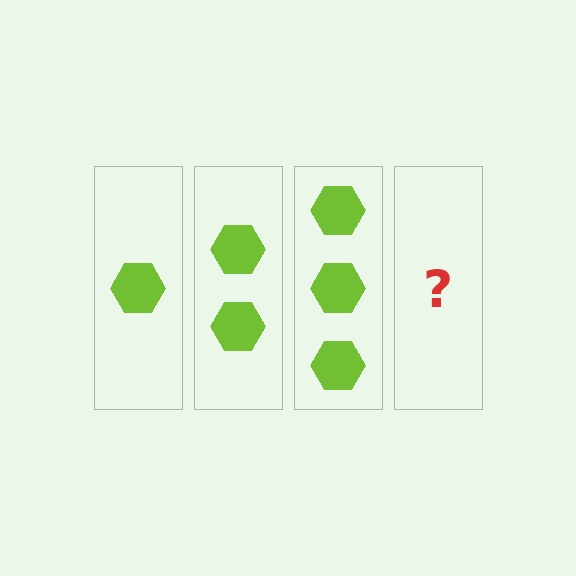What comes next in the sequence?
The next element should be 4 hexagons.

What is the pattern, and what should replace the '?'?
The pattern is that each step adds one more hexagon. The '?' should be 4 hexagons.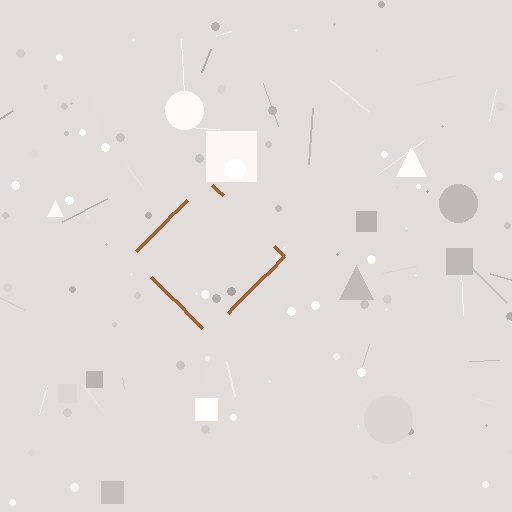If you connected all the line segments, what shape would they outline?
They would outline a diamond.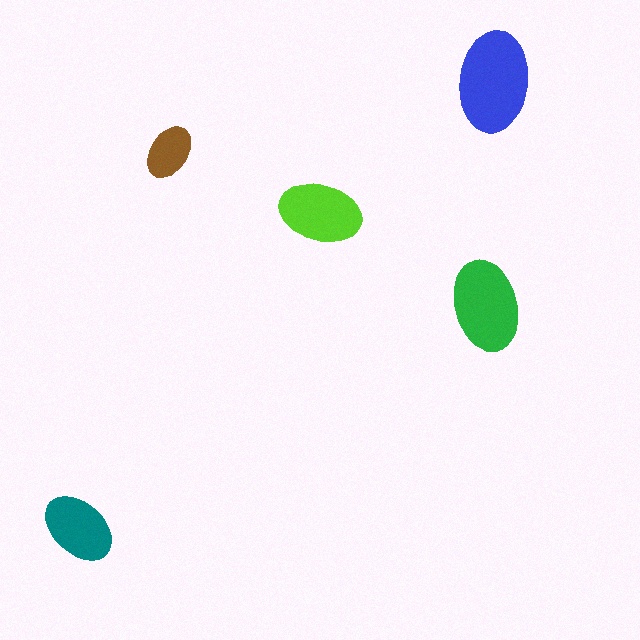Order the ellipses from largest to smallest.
the blue one, the green one, the lime one, the teal one, the brown one.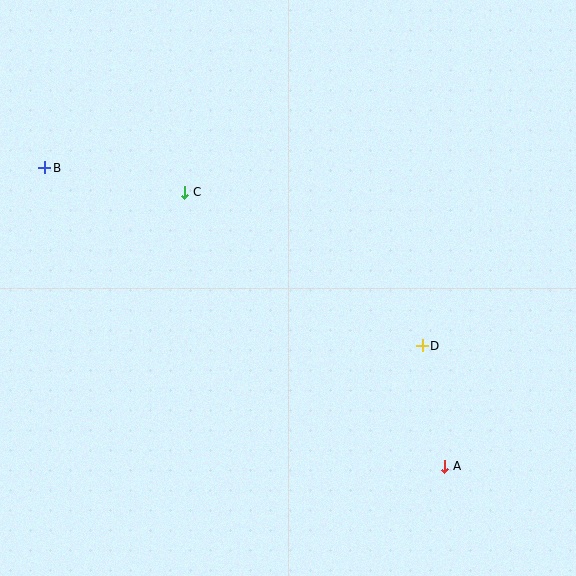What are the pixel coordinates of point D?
Point D is at (422, 346).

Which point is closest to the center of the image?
Point C at (185, 192) is closest to the center.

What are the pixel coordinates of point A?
Point A is at (445, 466).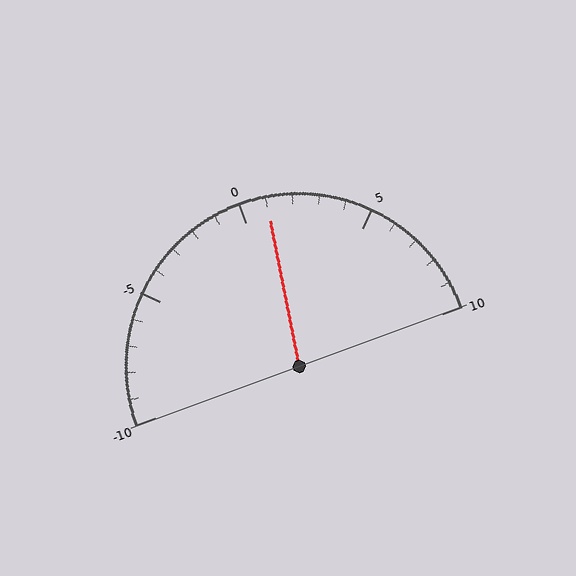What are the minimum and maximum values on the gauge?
The gauge ranges from -10 to 10.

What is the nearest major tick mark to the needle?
The nearest major tick mark is 0.